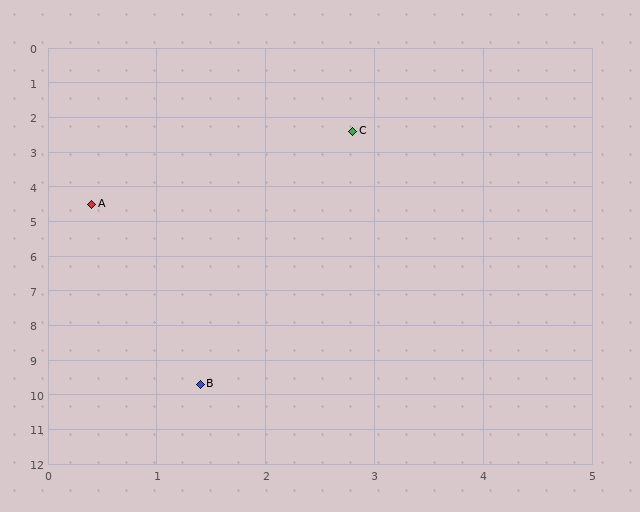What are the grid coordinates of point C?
Point C is at approximately (2.8, 2.4).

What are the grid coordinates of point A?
Point A is at approximately (0.4, 4.5).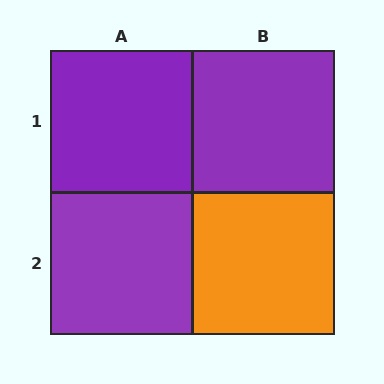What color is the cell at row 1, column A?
Purple.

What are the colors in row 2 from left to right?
Purple, orange.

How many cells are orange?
1 cell is orange.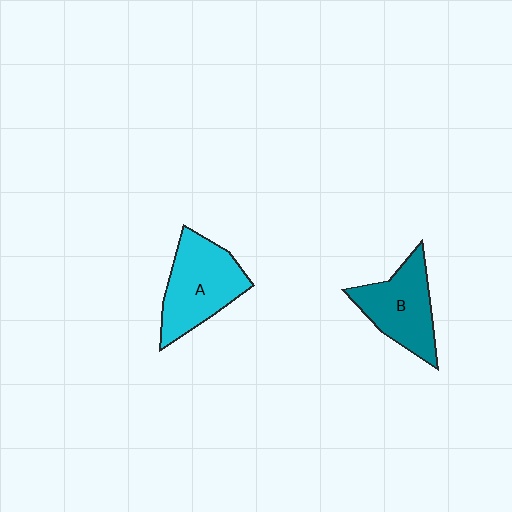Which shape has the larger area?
Shape A (cyan).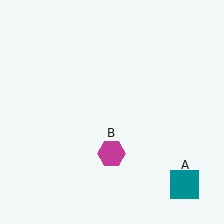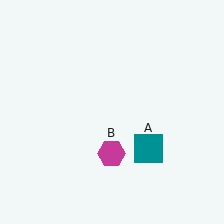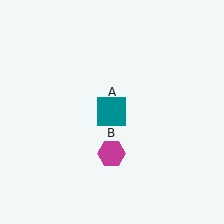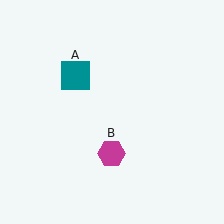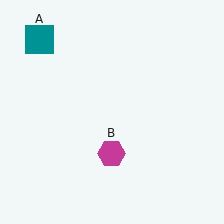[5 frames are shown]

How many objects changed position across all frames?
1 object changed position: teal square (object A).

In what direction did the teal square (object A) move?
The teal square (object A) moved up and to the left.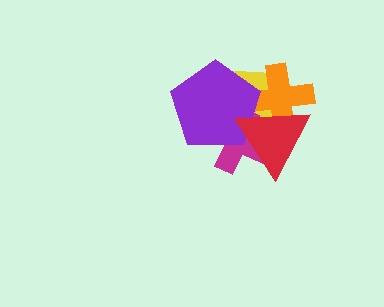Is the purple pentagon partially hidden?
Yes, it is partially covered by another shape.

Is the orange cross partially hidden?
Yes, it is partially covered by another shape.